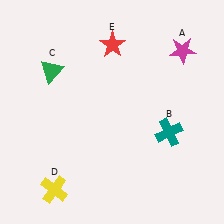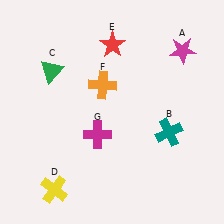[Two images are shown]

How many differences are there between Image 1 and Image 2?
There are 2 differences between the two images.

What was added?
An orange cross (F), a magenta cross (G) were added in Image 2.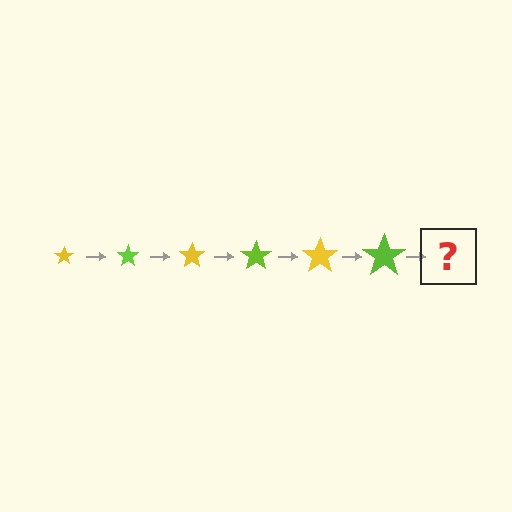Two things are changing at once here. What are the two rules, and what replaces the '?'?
The two rules are that the star grows larger each step and the color cycles through yellow and lime. The '?' should be a yellow star, larger than the previous one.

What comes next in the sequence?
The next element should be a yellow star, larger than the previous one.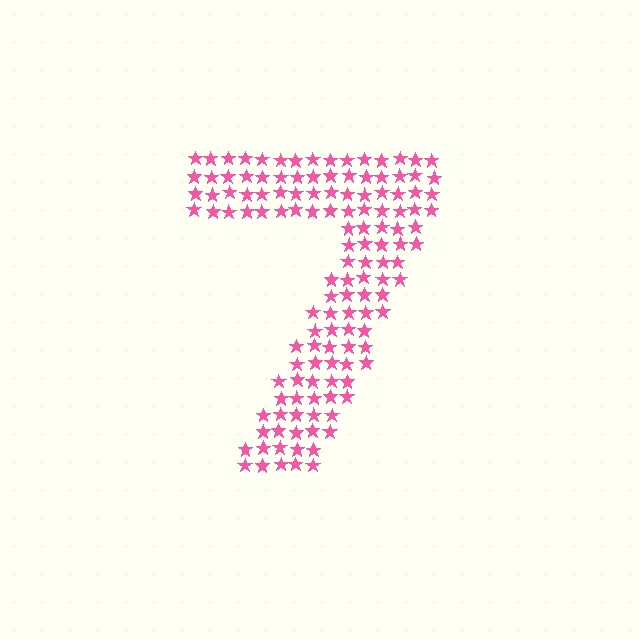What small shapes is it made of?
It is made of small stars.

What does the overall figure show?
The overall figure shows the digit 7.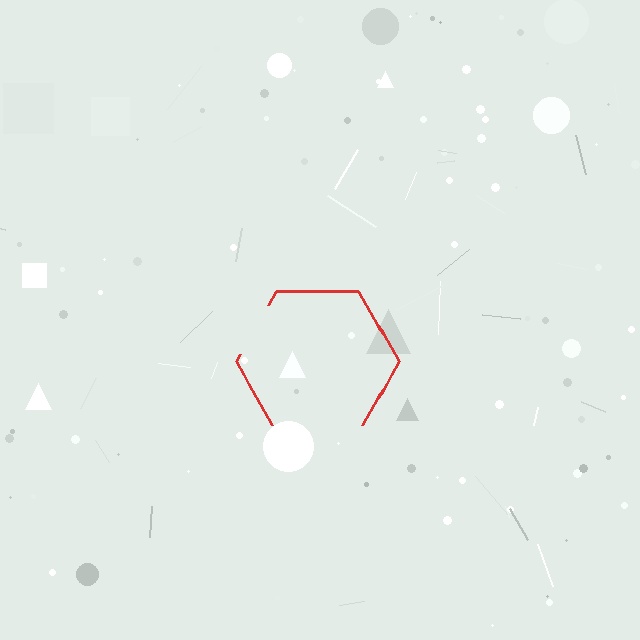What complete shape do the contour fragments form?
The contour fragments form a hexagon.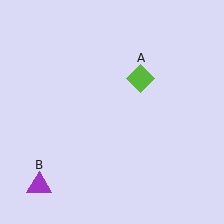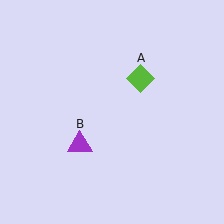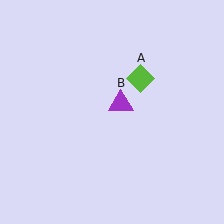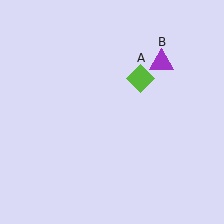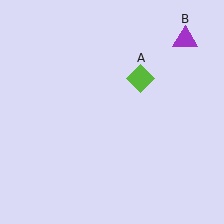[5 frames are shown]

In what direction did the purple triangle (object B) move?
The purple triangle (object B) moved up and to the right.